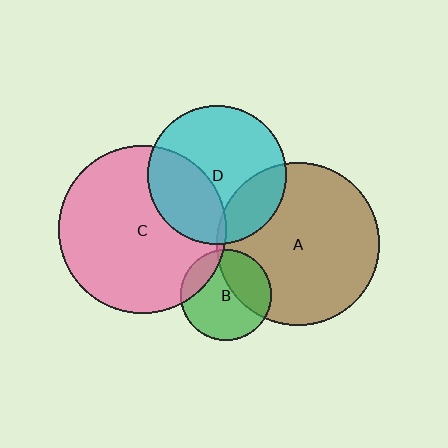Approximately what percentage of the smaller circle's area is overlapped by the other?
Approximately 35%.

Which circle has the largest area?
Circle C (pink).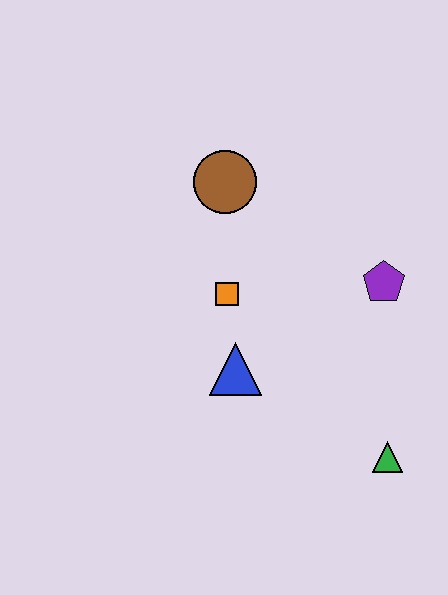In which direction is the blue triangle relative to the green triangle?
The blue triangle is to the left of the green triangle.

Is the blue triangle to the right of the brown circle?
Yes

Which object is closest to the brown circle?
The orange square is closest to the brown circle.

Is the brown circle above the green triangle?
Yes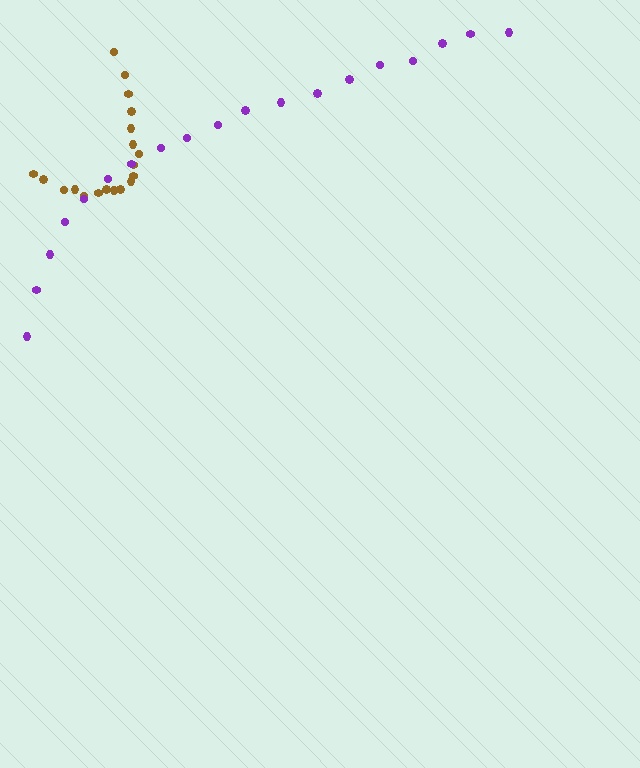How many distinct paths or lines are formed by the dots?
There are 2 distinct paths.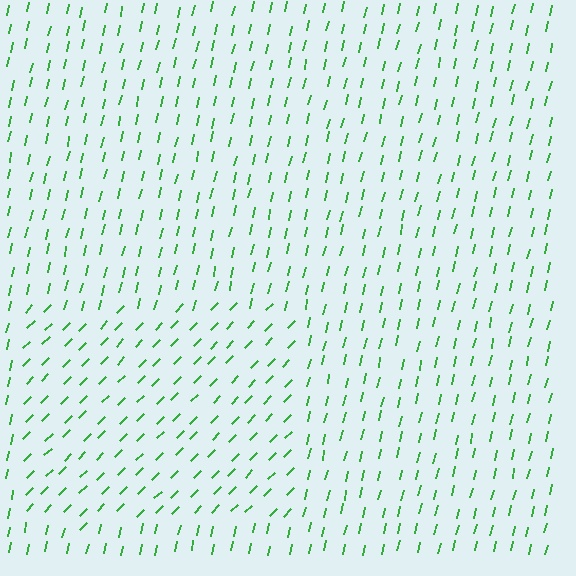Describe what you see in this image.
The image is filled with small green line segments. A rectangle region in the image has lines oriented differently from the surrounding lines, creating a visible texture boundary.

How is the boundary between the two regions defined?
The boundary is defined purely by a change in line orientation (approximately 32 degrees difference). All lines are the same color and thickness.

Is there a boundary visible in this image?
Yes, there is a texture boundary formed by a change in line orientation.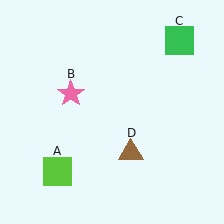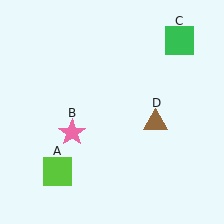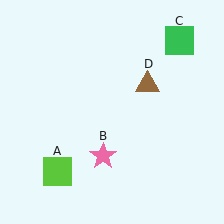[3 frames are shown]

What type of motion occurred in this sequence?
The pink star (object B), brown triangle (object D) rotated counterclockwise around the center of the scene.